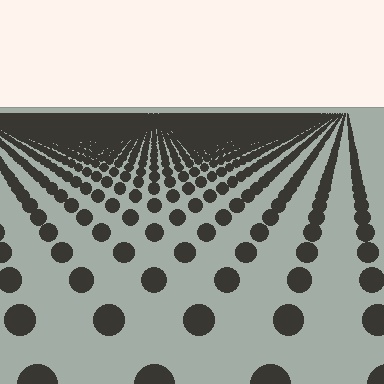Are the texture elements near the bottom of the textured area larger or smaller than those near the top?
Larger. Near the bottom, elements are closer to the viewer and appear at a bigger on-screen size.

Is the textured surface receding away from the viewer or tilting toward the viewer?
The surface is receding away from the viewer. Texture elements get smaller and denser toward the top.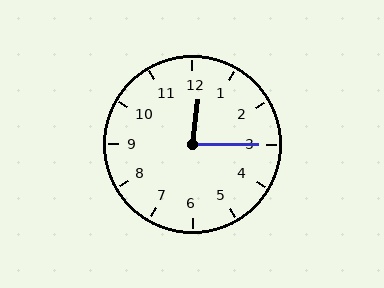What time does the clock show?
12:15.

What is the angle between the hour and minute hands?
Approximately 82 degrees.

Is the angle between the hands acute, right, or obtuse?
It is acute.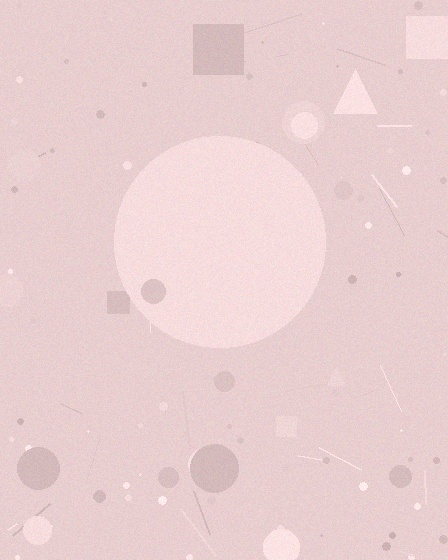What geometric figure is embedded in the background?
A circle is embedded in the background.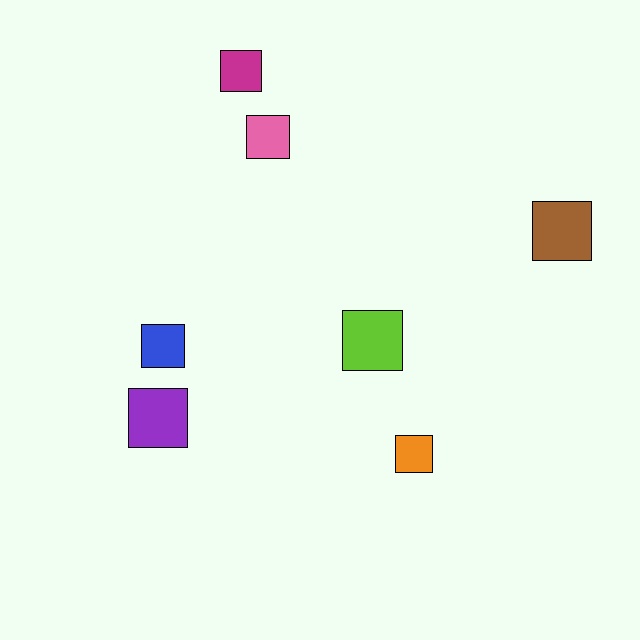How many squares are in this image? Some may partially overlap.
There are 7 squares.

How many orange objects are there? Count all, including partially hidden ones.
There is 1 orange object.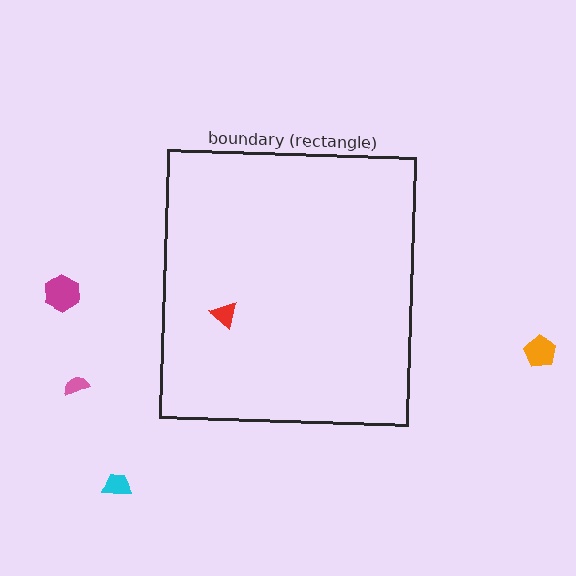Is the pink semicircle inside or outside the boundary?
Outside.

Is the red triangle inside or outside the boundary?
Inside.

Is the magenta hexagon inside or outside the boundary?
Outside.